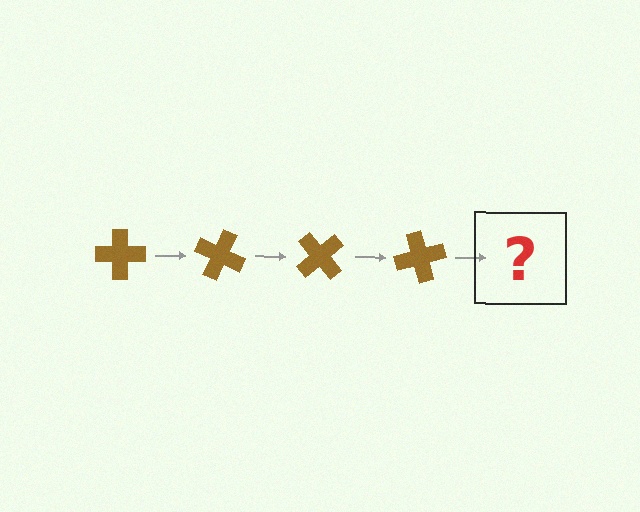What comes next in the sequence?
The next element should be a brown cross rotated 100 degrees.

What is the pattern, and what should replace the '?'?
The pattern is that the cross rotates 25 degrees each step. The '?' should be a brown cross rotated 100 degrees.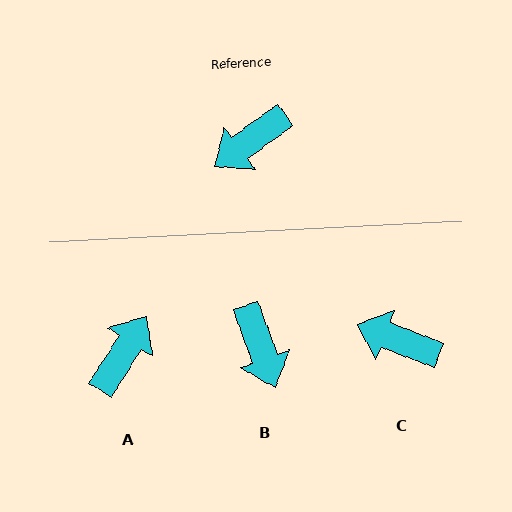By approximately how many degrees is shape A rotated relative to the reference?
Approximately 159 degrees clockwise.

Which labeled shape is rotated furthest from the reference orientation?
A, about 159 degrees away.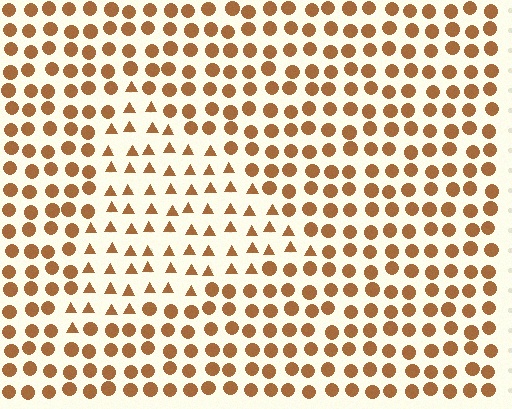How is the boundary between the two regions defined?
The boundary is defined by a change in element shape: triangles inside vs. circles outside. All elements share the same color and spacing.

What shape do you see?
I see a triangle.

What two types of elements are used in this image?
The image uses triangles inside the triangle region and circles outside it.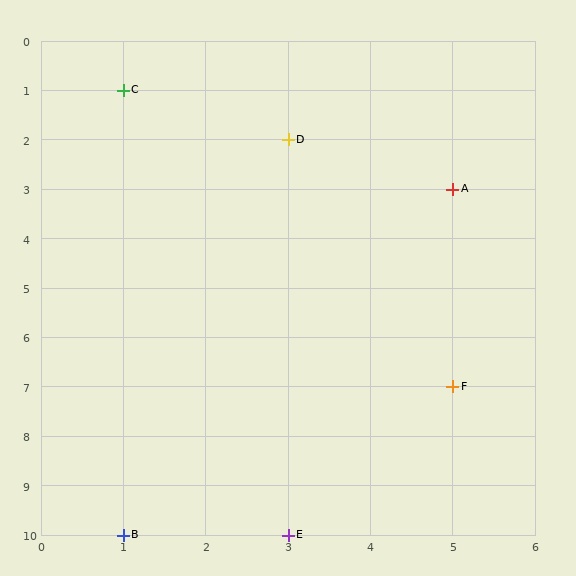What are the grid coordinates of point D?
Point D is at grid coordinates (3, 2).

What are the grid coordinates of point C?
Point C is at grid coordinates (1, 1).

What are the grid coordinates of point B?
Point B is at grid coordinates (1, 10).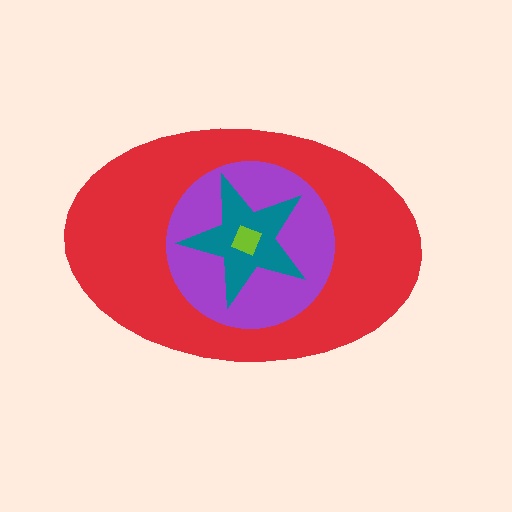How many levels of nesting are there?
4.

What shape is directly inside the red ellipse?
The purple circle.